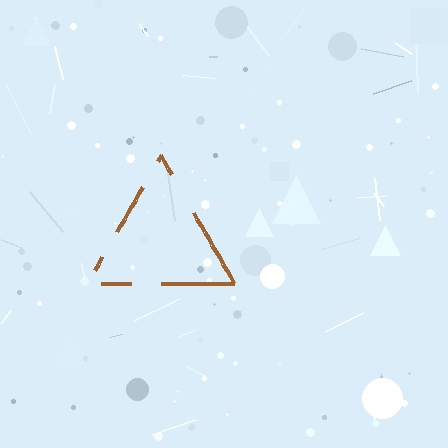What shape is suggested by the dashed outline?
The dashed outline suggests a triangle.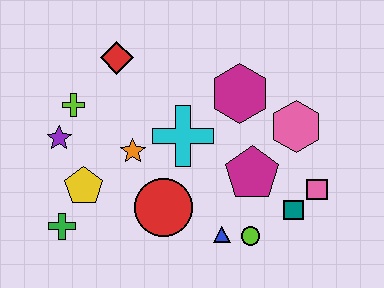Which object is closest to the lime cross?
The purple star is closest to the lime cross.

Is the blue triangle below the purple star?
Yes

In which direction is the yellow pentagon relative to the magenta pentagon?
The yellow pentagon is to the left of the magenta pentagon.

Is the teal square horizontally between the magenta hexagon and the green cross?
No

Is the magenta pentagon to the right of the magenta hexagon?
Yes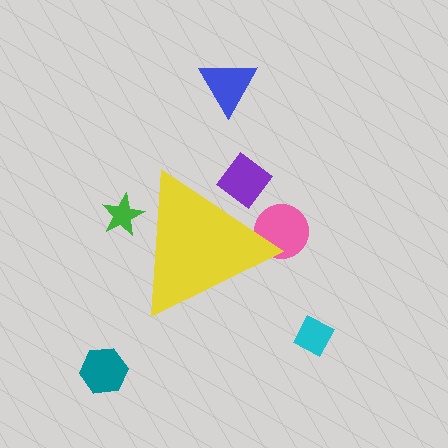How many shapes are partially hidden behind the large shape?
3 shapes are partially hidden.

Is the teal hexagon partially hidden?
No, the teal hexagon is fully visible.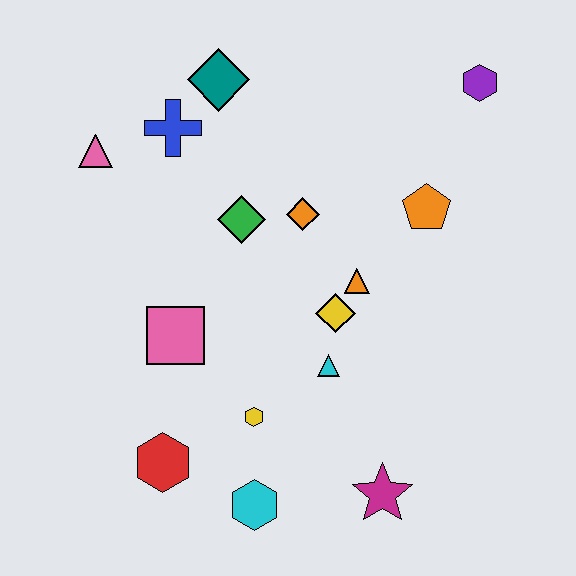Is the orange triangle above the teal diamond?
No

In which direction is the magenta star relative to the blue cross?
The magenta star is below the blue cross.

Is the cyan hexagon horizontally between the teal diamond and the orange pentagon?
Yes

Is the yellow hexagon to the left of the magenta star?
Yes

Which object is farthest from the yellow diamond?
The pink triangle is farthest from the yellow diamond.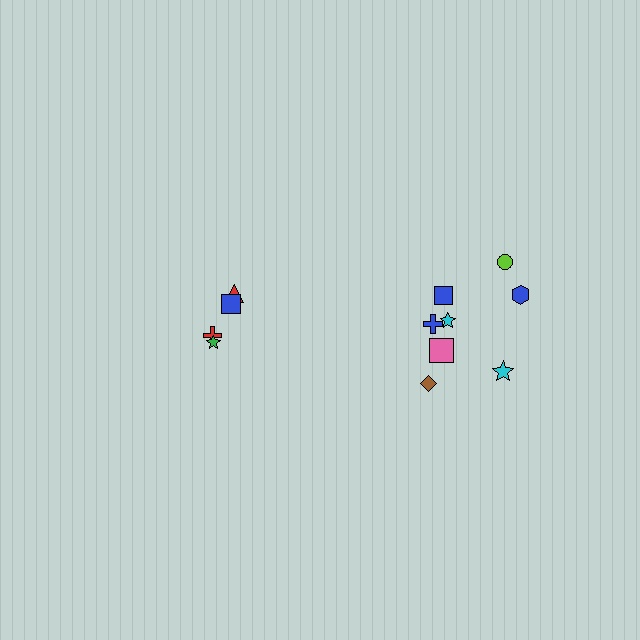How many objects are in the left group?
There are 4 objects.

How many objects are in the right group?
There are 8 objects.